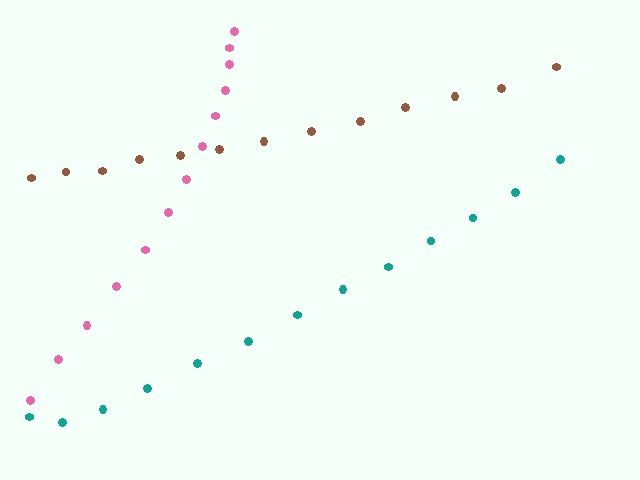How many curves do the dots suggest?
There are 3 distinct paths.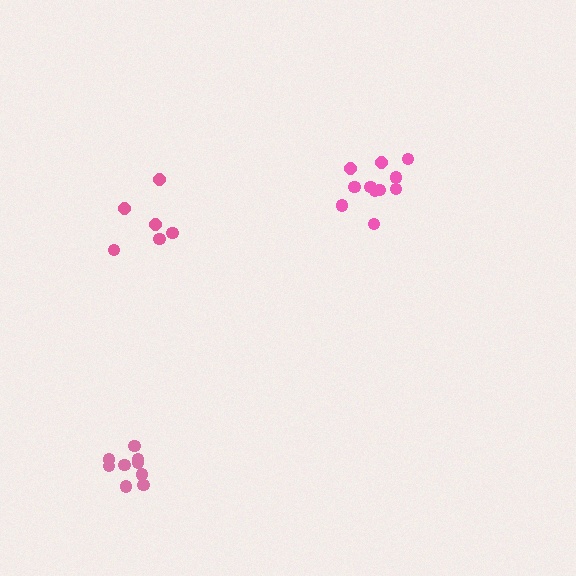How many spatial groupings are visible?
There are 3 spatial groupings.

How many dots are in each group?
Group 1: 11 dots, Group 2: 6 dots, Group 3: 9 dots (26 total).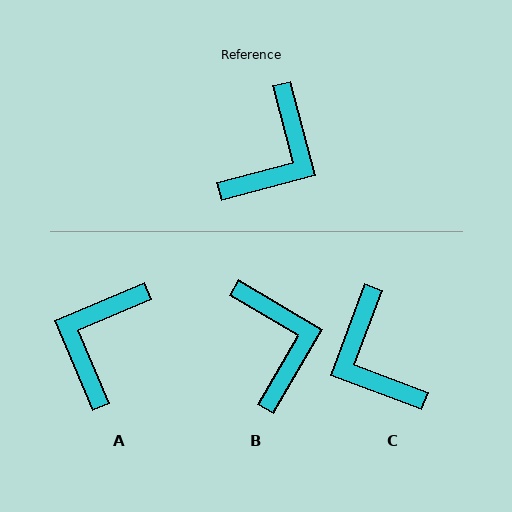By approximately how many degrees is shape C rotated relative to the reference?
Approximately 126 degrees clockwise.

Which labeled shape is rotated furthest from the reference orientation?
A, about 172 degrees away.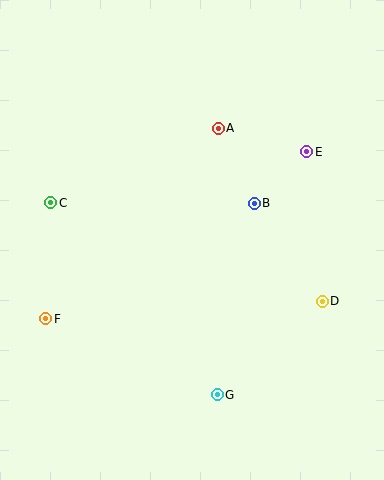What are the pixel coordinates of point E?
Point E is at (307, 152).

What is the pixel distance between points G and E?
The distance between G and E is 259 pixels.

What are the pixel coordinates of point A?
Point A is at (218, 128).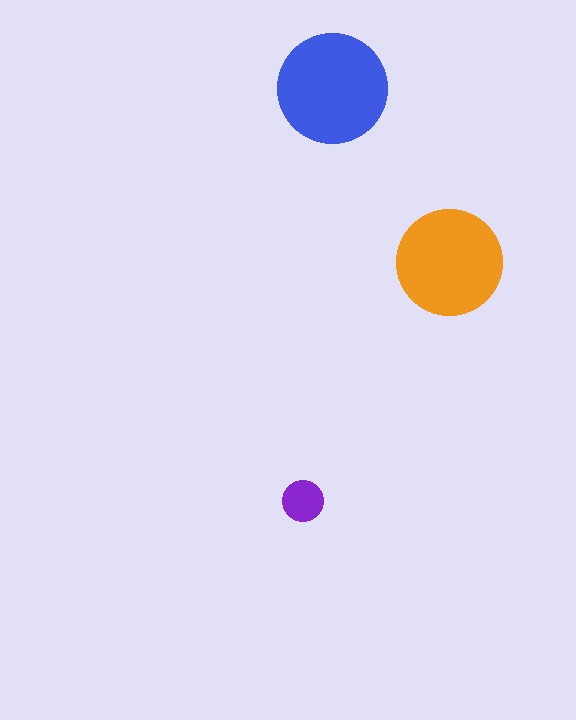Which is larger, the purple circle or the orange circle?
The orange one.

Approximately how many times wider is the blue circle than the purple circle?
About 2.5 times wider.